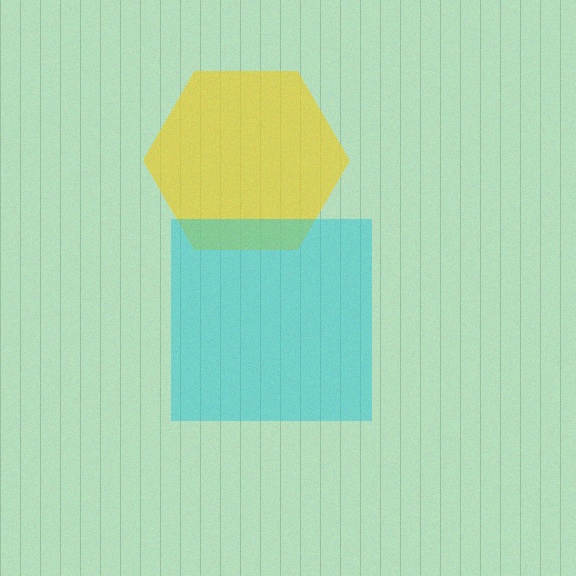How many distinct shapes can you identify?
There are 2 distinct shapes: a yellow hexagon, a cyan square.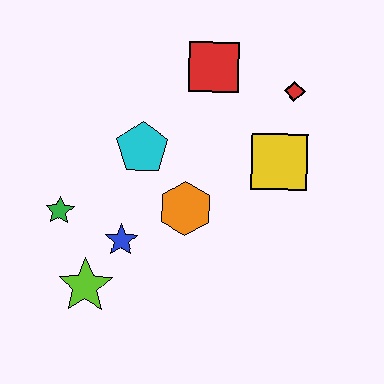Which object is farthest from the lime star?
The red diamond is farthest from the lime star.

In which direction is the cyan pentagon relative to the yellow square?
The cyan pentagon is to the left of the yellow square.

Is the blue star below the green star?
Yes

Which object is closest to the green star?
The blue star is closest to the green star.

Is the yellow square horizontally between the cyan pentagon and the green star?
No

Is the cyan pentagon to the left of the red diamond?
Yes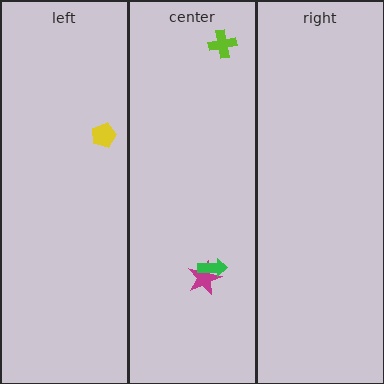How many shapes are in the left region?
1.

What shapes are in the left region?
The yellow pentagon.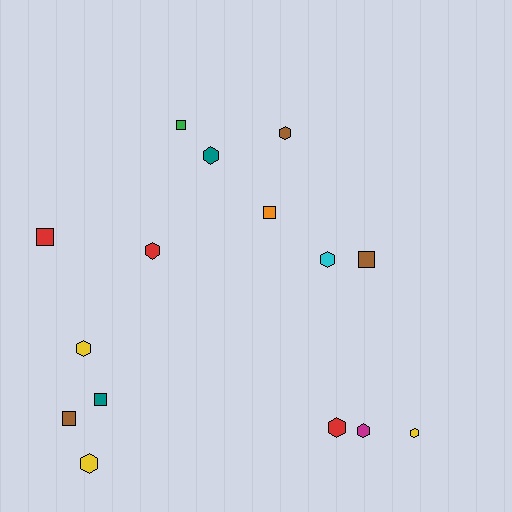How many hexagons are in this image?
There are 9 hexagons.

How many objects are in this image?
There are 15 objects.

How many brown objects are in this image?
There are 3 brown objects.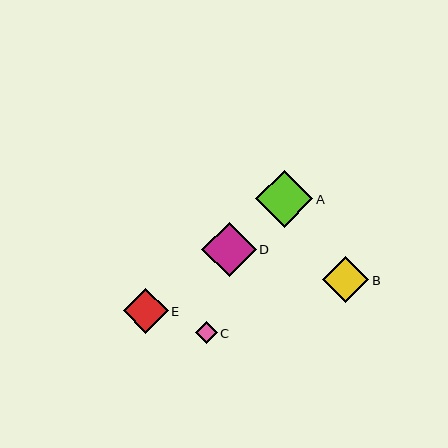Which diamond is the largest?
Diamond A is the largest with a size of approximately 57 pixels.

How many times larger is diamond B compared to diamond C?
Diamond B is approximately 2.1 times the size of diamond C.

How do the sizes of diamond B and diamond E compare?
Diamond B and diamond E are approximately the same size.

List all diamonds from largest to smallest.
From largest to smallest: A, D, B, E, C.